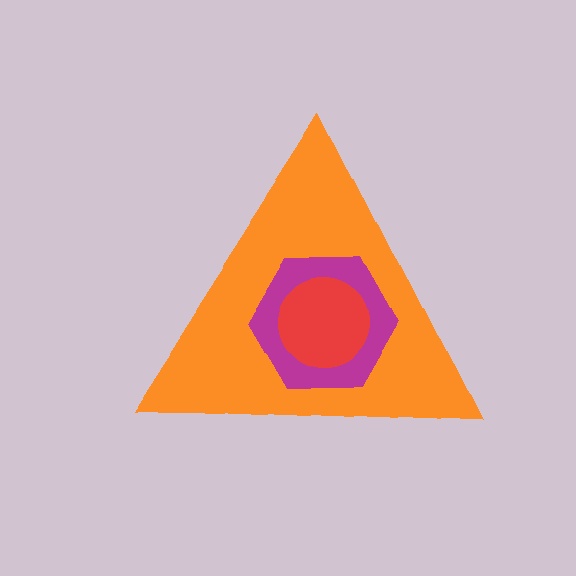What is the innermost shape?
The red circle.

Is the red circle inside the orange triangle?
Yes.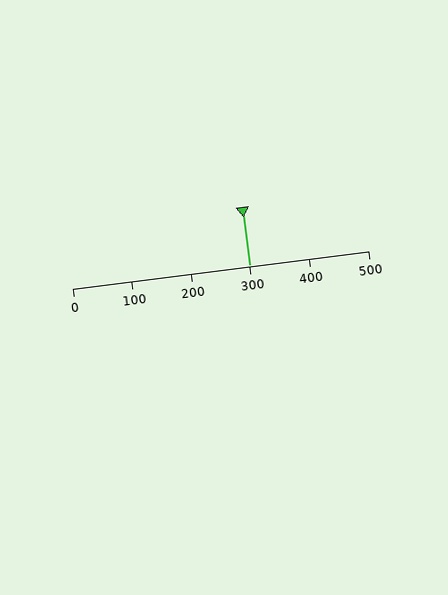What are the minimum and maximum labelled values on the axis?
The axis runs from 0 to 500.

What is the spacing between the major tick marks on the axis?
The major ticks are spaced 100 apart.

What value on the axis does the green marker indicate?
The marker indicates approximately 300.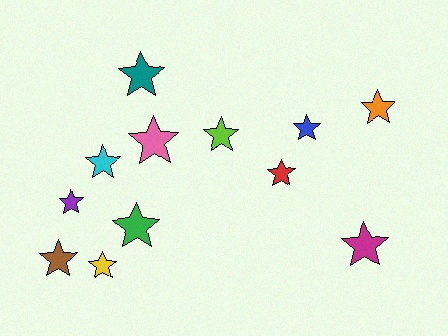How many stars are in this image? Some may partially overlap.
There are 12 stars.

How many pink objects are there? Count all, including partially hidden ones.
There is 1 pink object.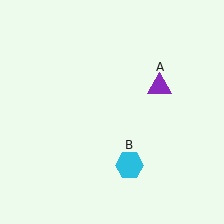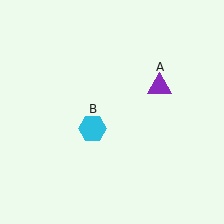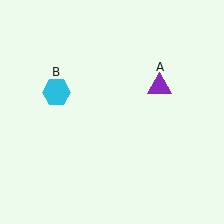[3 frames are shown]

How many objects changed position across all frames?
1 object changed position: cyan hexagon (object B).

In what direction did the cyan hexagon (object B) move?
The cyan hexagon (object B) moved up and to the left.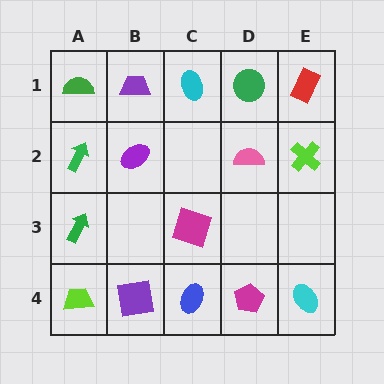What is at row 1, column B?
A purple trapezoid.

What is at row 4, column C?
A blue ellipse.